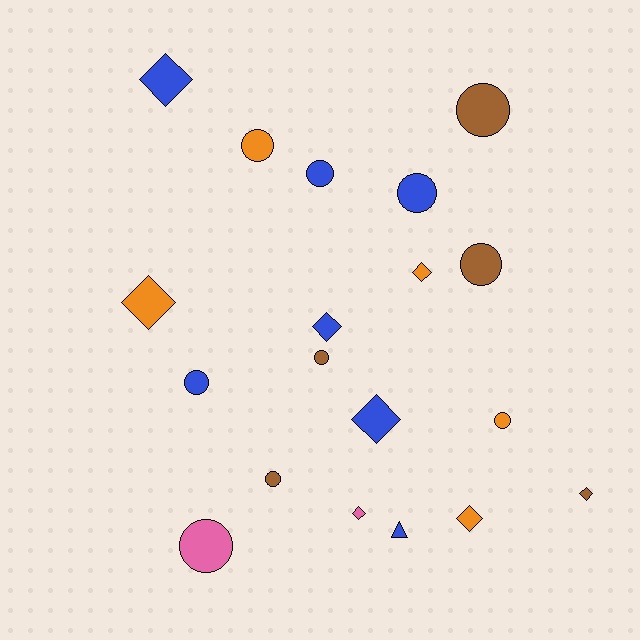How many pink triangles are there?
There are no pink triangles.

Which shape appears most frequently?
Circle, with 10 objects.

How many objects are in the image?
There are 19 objects.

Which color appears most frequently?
Blue, with 7 objects.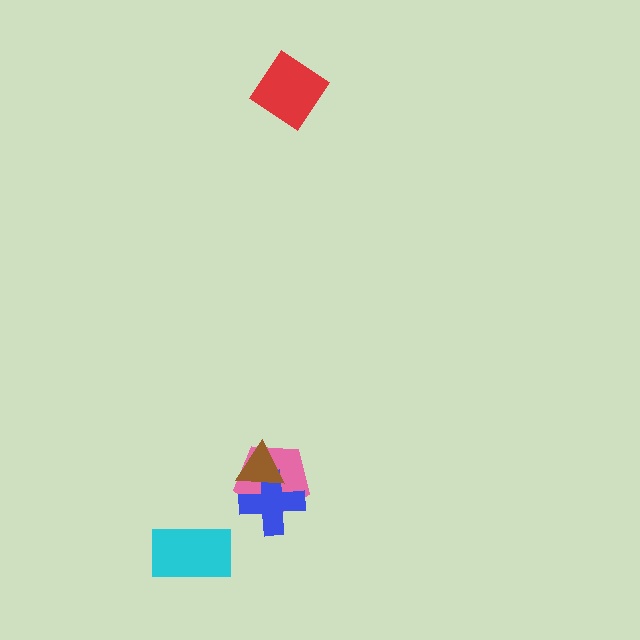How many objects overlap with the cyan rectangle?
0 objects overlap with the cyan rectangle.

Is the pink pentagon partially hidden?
Yes, it is partially covered by another shape.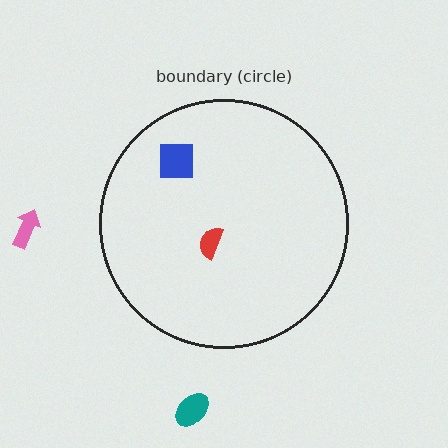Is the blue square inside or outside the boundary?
Inside.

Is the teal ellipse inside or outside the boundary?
Outside.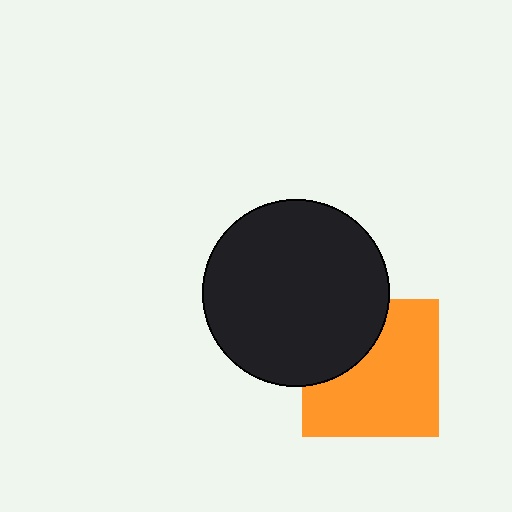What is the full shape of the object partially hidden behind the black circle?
The partially hidden object is an orange square.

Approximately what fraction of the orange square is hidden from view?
Roughly 31% of the orange square is hidden behind the black circle.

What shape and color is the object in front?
The object in front is a black circle.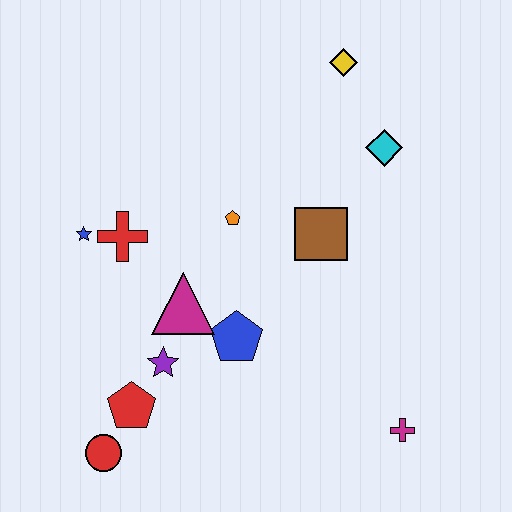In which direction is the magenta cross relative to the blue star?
The magenta cross is to the right of the blue star.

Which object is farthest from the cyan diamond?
The red circle is farthest from the cyan diamond.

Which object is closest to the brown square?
The orange pentagon is closest to the brown square.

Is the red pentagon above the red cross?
No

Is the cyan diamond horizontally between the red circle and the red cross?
No